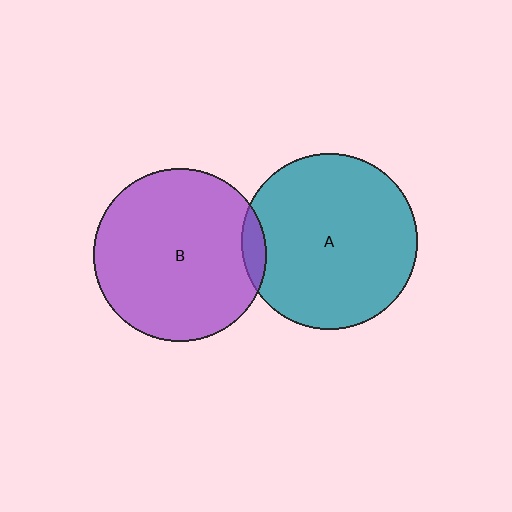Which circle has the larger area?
Circle A (teal).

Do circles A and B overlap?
Yes.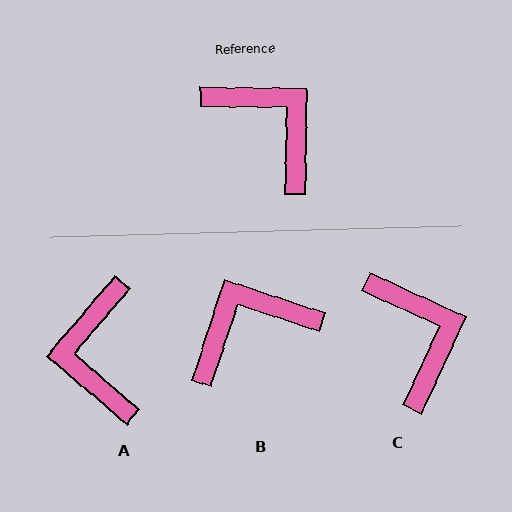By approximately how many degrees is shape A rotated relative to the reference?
Approximately 140 degrees counter-clockwise.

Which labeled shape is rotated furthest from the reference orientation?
A, about 140 degrees away.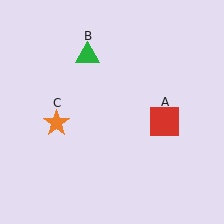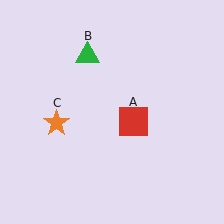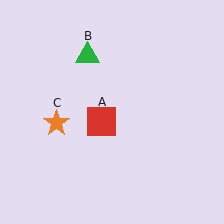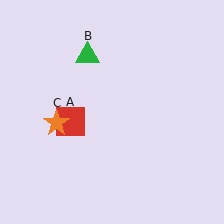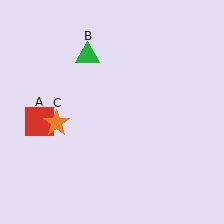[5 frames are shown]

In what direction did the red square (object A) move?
The red square (object A) moved left.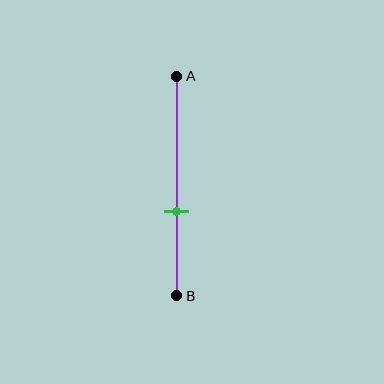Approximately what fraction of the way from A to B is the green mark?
The green mark is approximately 60% of the way from A to B.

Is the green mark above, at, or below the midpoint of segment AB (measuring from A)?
The green mark is below the midpoint of segment AB.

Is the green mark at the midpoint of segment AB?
No, the mark is at about 60% from A, not at the 50% midpoint.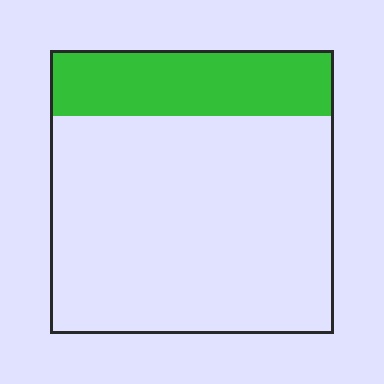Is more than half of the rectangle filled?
No.